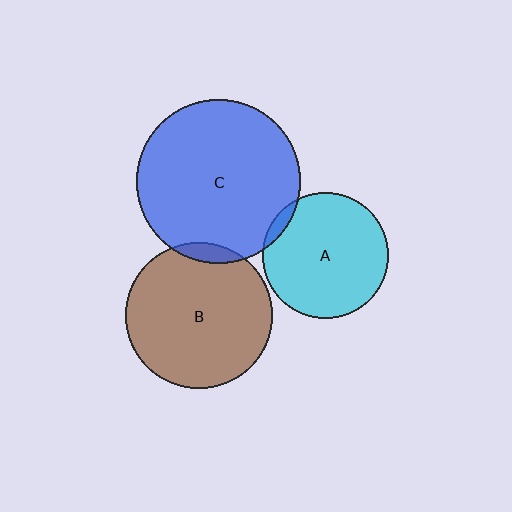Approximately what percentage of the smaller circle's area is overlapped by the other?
Approximately 5%.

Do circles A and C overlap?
Yes.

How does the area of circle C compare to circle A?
Approximately 1.7 times.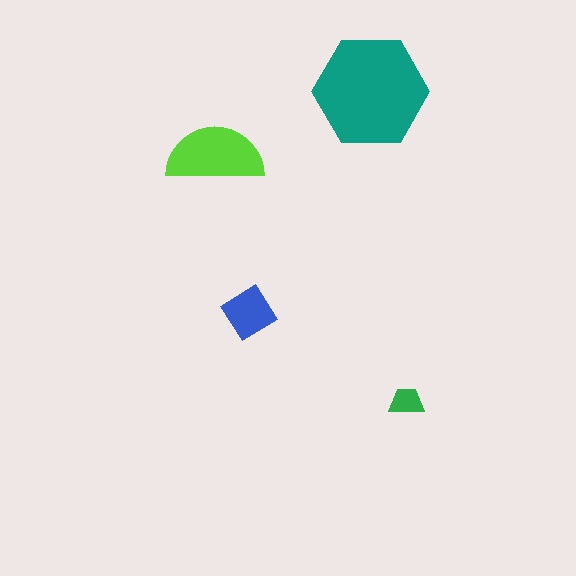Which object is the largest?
The teal hexagon.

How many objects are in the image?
There are 4 objects in the image.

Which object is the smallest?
The green trapezoid.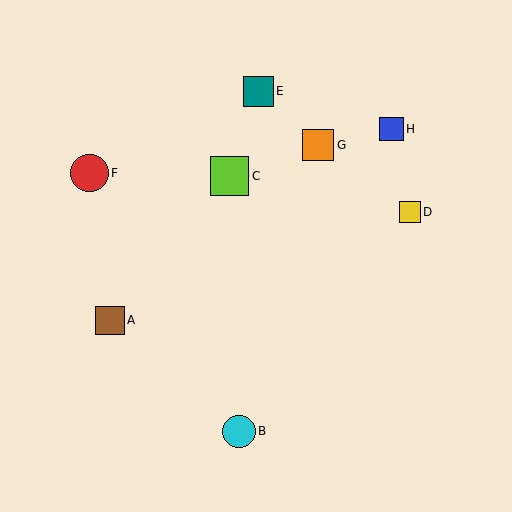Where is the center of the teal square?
The center of the teal square is at (259, 91).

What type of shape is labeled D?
Shape D is a yellow square.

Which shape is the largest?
The lime square (labeled C) is the largest.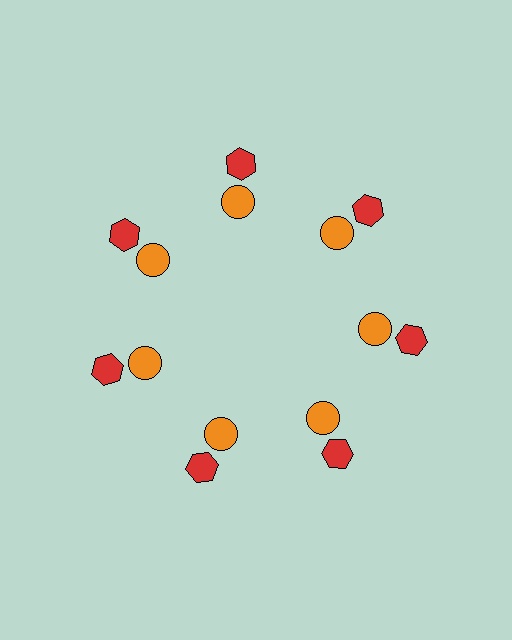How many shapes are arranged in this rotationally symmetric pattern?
There are 14 shapes, arranged in 7 groups of 2.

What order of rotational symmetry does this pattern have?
This pattern has 7-fold rotational symmetry.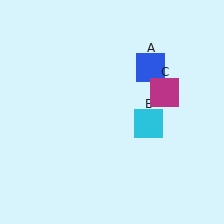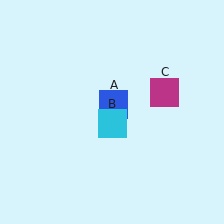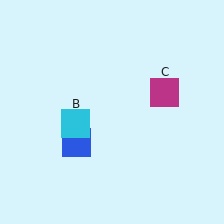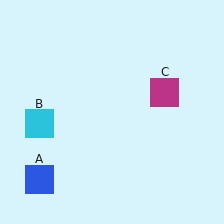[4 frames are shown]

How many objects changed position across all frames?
2 objects changed position: blue square (object A), cyan square (object B).